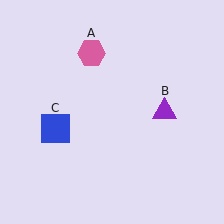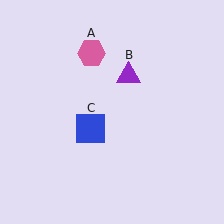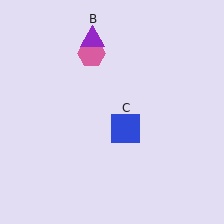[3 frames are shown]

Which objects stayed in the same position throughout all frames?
Pink hexagon (object A) remained stationary.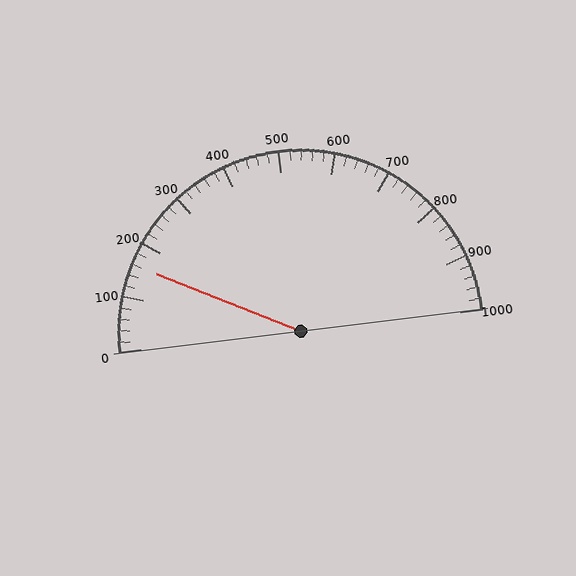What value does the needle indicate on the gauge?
The needle indicates approximately 160.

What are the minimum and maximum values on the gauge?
The gauge ranges from 0 to 1000.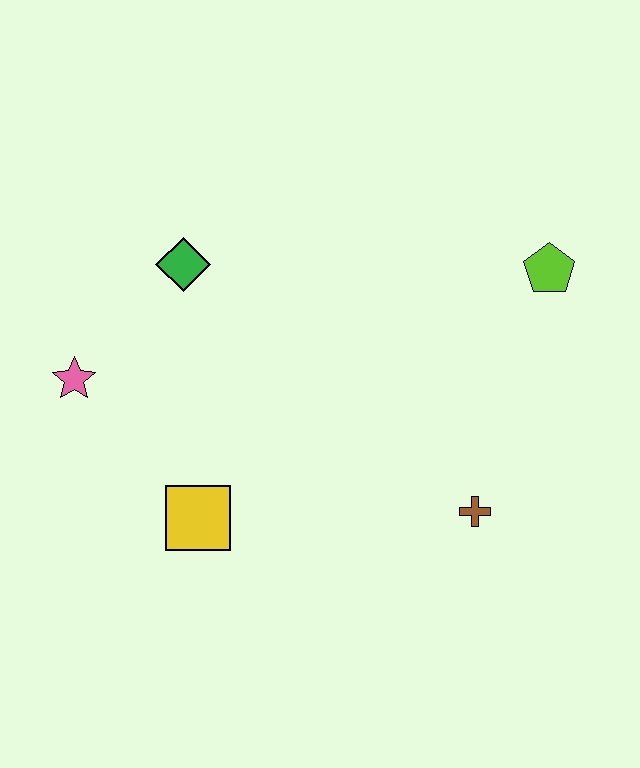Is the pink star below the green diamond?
Yes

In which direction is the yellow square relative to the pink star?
The yellow square is below the pink star.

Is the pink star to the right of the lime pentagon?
No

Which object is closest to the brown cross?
The lime pentagon is closest to the brown cross.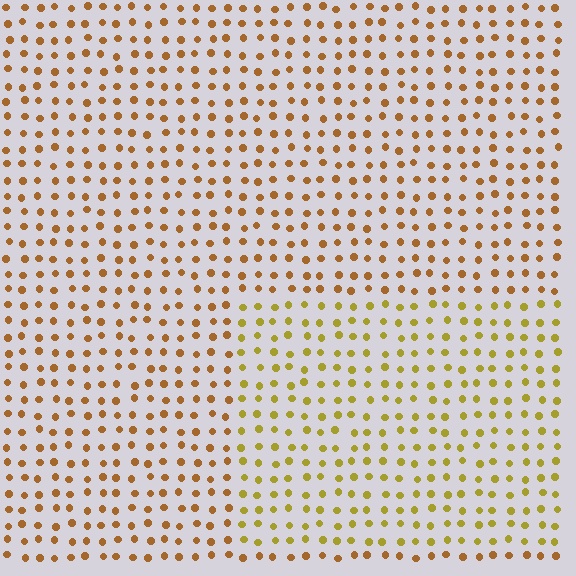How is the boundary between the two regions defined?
The boundary is defined purely by a slight shift in hue (about 27 degrees). Spacing, size, and orientation are identical on both sides.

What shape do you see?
I see a rectangle.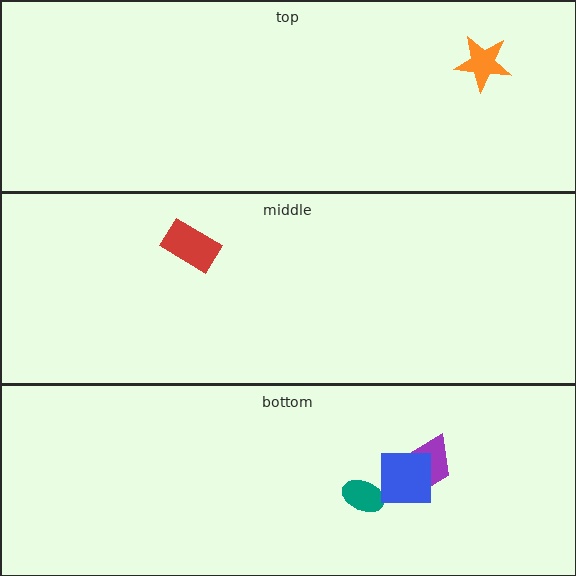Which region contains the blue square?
The bottom region.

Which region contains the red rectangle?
The middle region.